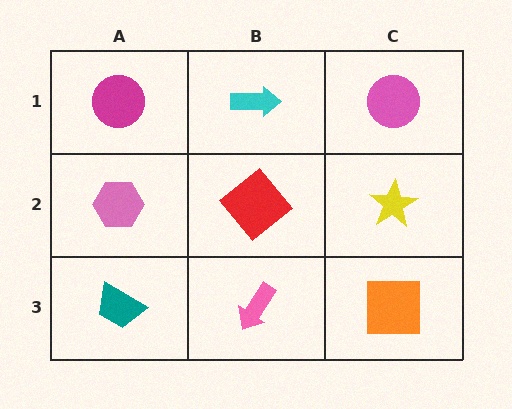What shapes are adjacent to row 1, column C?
A yellow star (row 2, column C), a cyan arrow (row 1, column B).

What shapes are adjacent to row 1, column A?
A pink hexagon (row 2, column A), a cyan arrow (row 1, column B).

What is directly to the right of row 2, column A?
A red diamond.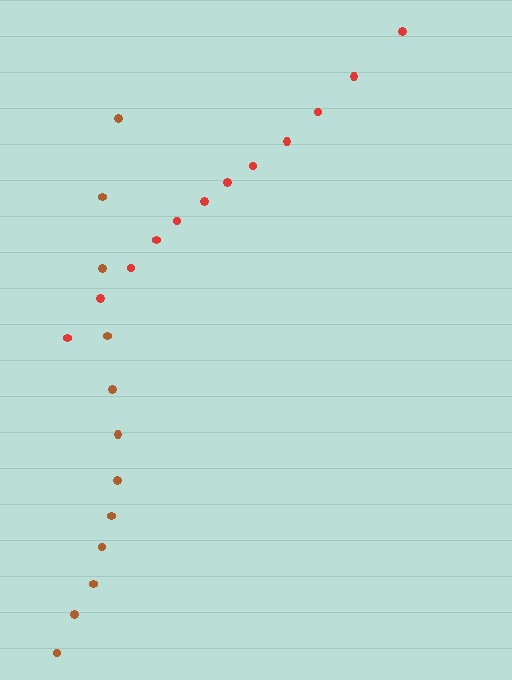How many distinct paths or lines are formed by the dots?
There are 2 distinct paths.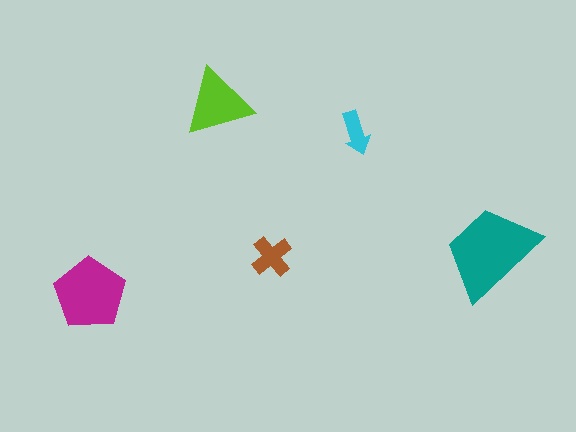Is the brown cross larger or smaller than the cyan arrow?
Larger.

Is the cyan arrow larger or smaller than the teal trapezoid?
Smaller.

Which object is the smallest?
The cyan arrow.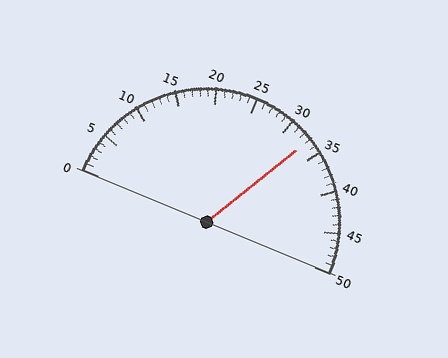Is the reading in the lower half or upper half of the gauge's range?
The reading is in the upper half of the range (0 to 50).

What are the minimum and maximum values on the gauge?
The gauge ranges from 0 to 50.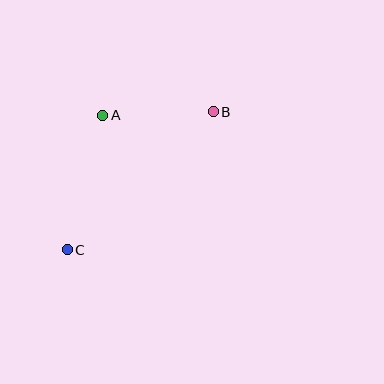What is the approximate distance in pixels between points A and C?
The distance between A and C is approximately 139 pixels.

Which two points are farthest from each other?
Points B and C are farthest from each other.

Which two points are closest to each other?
Points A and B are closest to each other.